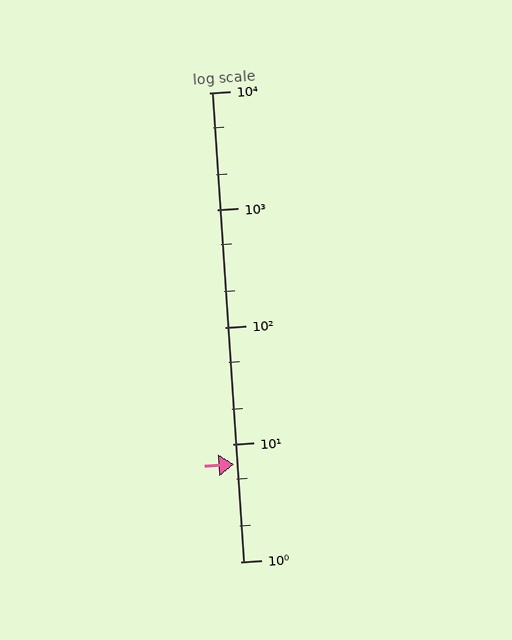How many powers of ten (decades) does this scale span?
The scale spans 4 decades, from 1 to 10000.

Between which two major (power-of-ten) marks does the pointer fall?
The pointer is between 1 and 10.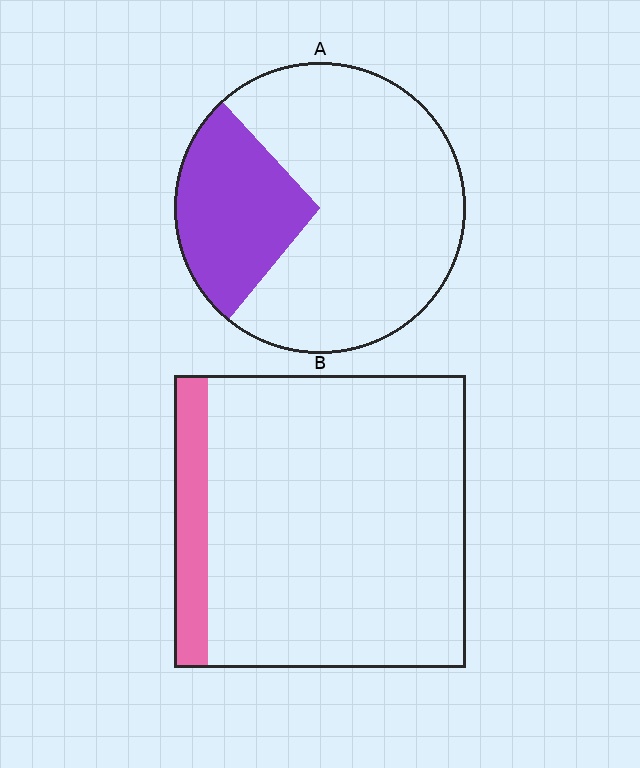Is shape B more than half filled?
No.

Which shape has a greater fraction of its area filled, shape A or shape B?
Shape A.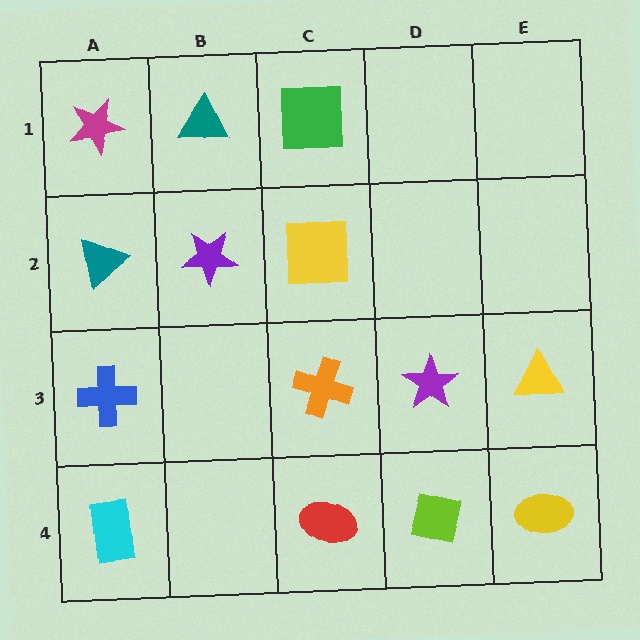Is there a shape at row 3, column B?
No, that cell is empty.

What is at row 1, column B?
A teal triangle.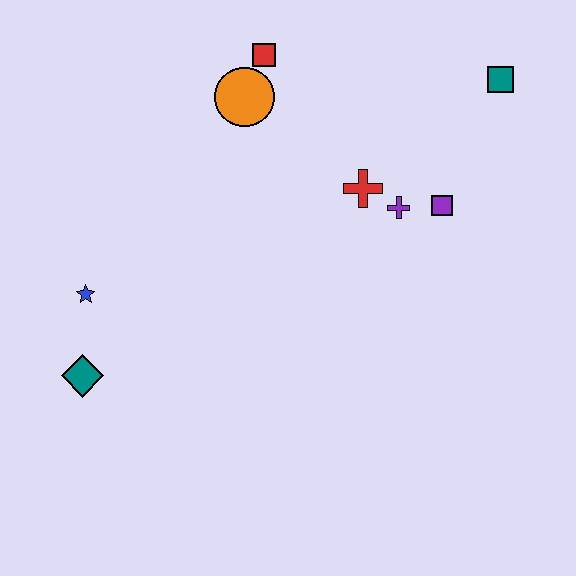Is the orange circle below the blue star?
No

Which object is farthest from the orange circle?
The teal diamond is farthest from the orange circle.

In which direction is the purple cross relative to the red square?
The purple cross is below the red square.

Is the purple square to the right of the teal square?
No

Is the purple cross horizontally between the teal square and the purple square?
No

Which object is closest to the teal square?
The purple square is closest to the teal square.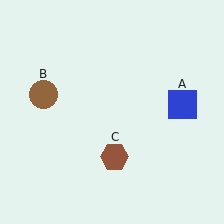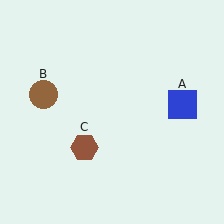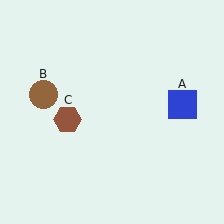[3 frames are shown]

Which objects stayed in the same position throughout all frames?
Blue square (object A) and brown circle (object B) remained stationary.